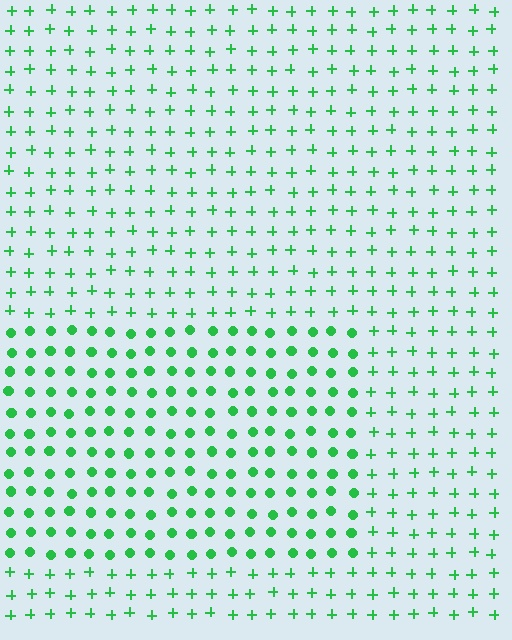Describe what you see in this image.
The image is filled with small green elements arranged in a uniform grid. A rectangle-shaped region contains circles, while the surrounding area contains plus signs. The boundary is defined purely by the change in element shape.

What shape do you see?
I see a rectangle.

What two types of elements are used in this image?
The image uses circles inside the rectangle region and plus signs outside it.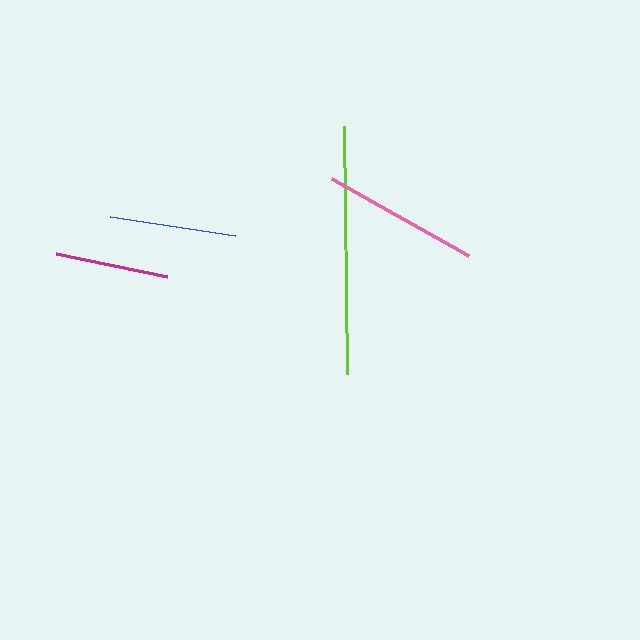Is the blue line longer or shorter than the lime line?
The lime line is longer than the blue line.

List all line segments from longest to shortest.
From longest to shortest: lime, pink, blue, magenta.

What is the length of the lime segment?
The lime segment is approximately 248 pixels long.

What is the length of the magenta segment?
The magenta segment is approximately 113 pixels long.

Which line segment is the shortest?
The magenta line is the shortest at approximately 113 pixels.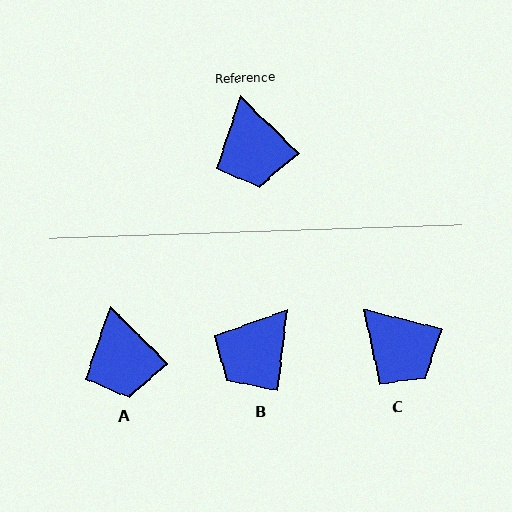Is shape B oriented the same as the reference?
No, it is off by about 52 degrees.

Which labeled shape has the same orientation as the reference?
A.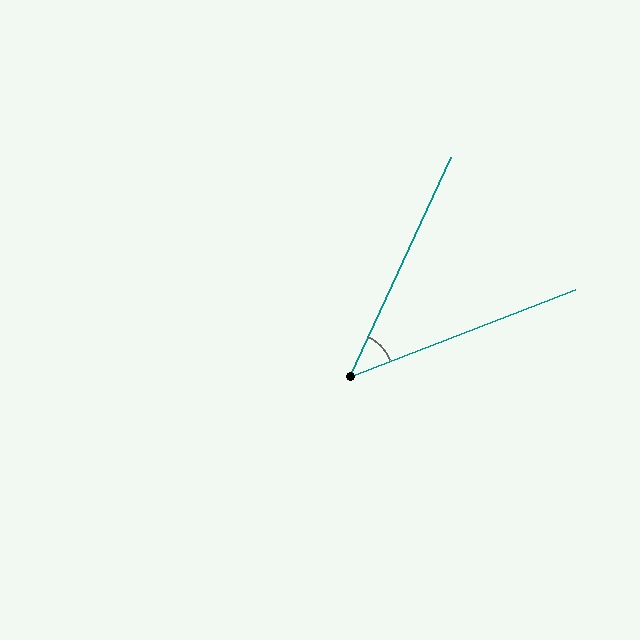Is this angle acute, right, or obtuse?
It is acute.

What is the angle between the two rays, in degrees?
Approximately 44 degrees.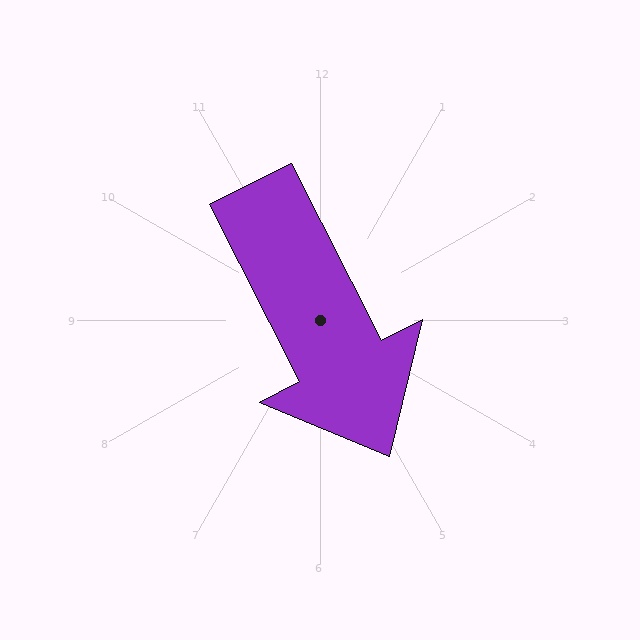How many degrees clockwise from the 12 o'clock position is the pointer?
Approximately 153 degrees.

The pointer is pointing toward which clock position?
Roughly 5 o'clock.